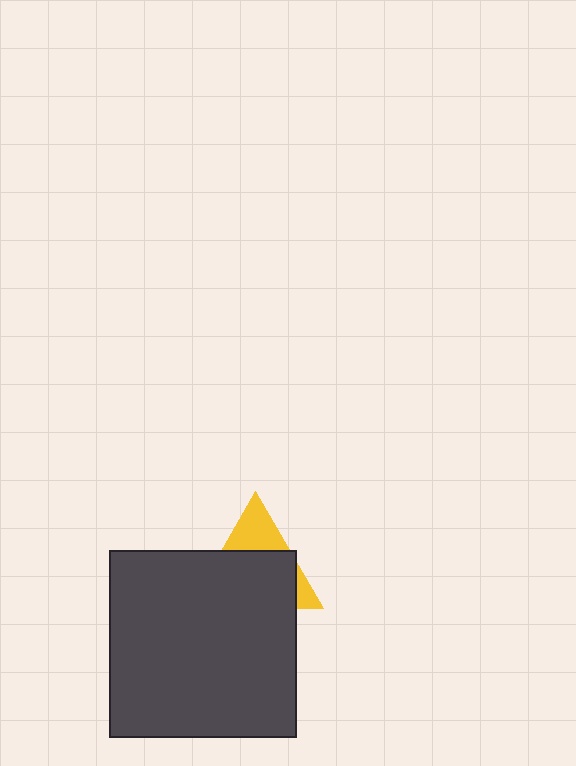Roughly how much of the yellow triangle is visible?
A small part of it is visible (roughly 32%).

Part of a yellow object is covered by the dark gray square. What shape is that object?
It is a triangle.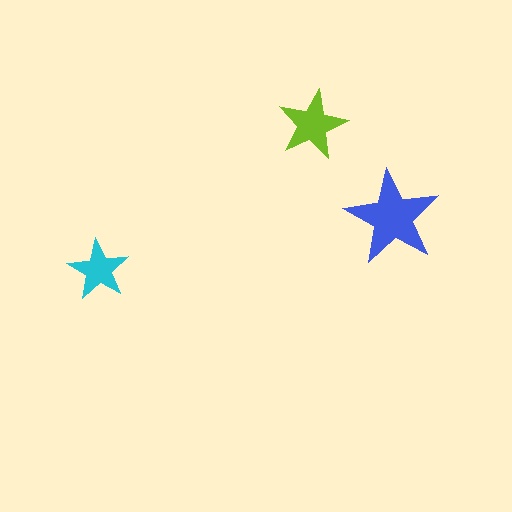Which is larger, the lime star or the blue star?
The blue one.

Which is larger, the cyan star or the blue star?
The blue one.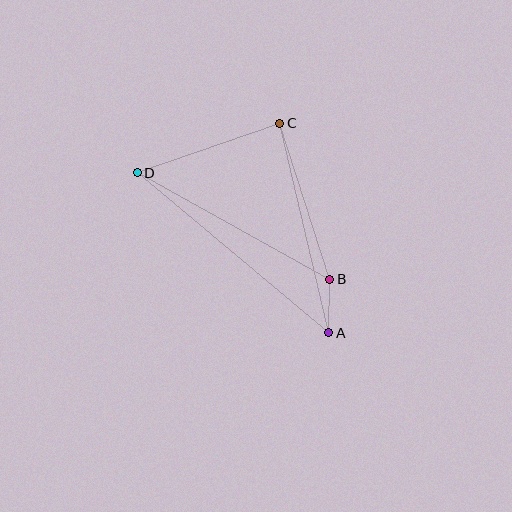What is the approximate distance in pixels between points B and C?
The distance between B and C is approximately 164 pixels.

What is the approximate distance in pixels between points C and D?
The distance between C and D is approximately 151 pixels.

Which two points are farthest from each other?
Points A and D are farthest from each other.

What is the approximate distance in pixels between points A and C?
The distance between A and C is approximately 215 pixels.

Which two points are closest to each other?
Points A and B are closest to each other.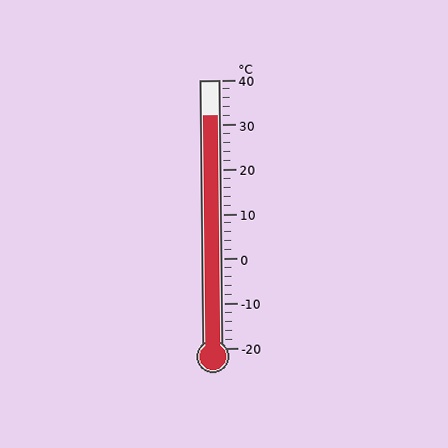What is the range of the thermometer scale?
The thermometer scale ranges from -20°C to 40°C.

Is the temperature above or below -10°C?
The temperature is above -10°C.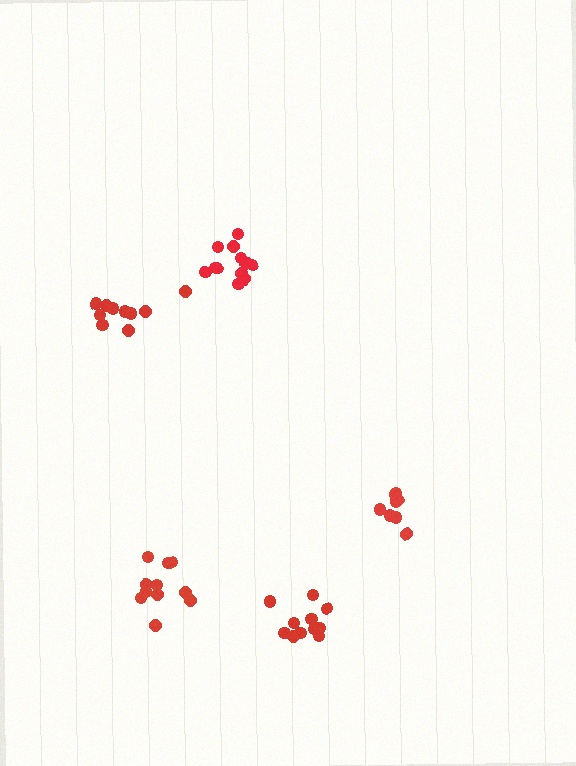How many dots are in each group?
Group 1: 11 dots, Group 2: 8 dots, Group 3: 13 dots, Group 4: 11 dots, Group 5: 10 dots (53 total).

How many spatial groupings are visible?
There are 5 spatial groupings.